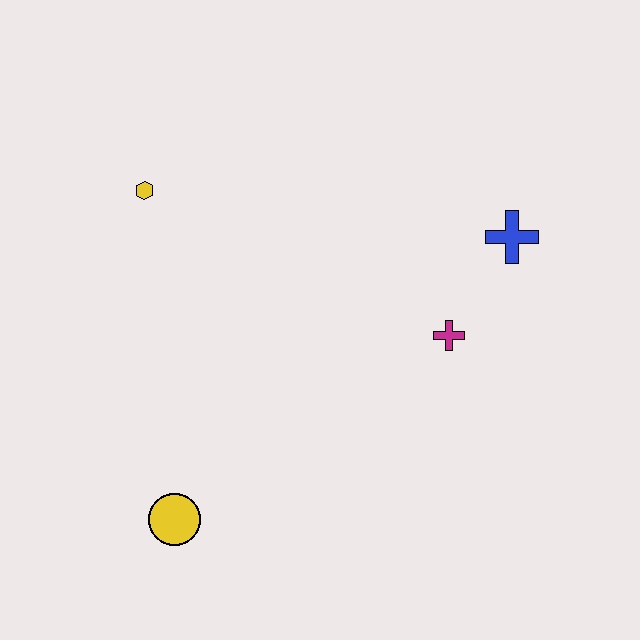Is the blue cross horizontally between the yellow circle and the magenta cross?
No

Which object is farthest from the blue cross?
The yellow circle is farthest from the blue cross.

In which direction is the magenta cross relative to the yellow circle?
The magenta cross is to the right of the yellow circle.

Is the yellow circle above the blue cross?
No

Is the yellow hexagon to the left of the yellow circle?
Yes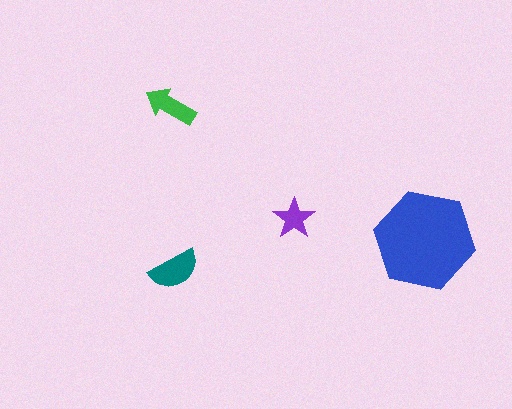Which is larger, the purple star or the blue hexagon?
The blue hexagon.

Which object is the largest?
The blue hexagon.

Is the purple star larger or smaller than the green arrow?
Smaller.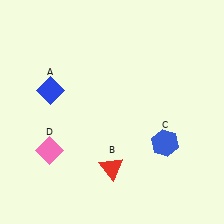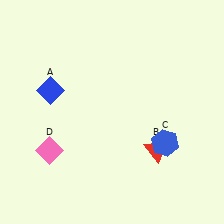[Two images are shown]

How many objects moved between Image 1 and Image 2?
1 object moved between the two images.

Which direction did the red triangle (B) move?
The red triangle (B) moved right.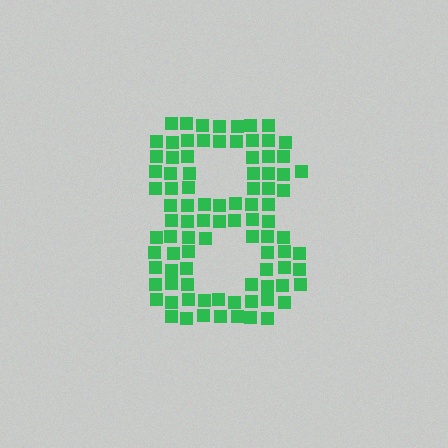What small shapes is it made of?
It is made of small squares.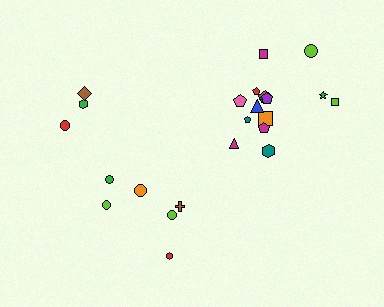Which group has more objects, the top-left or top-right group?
The top-right group.